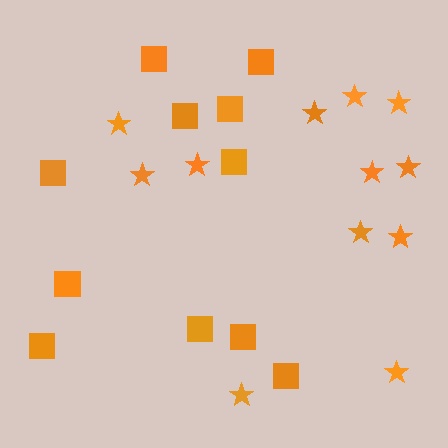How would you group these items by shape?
There are 2 groups: one group of stars (12) and one group of squares (11).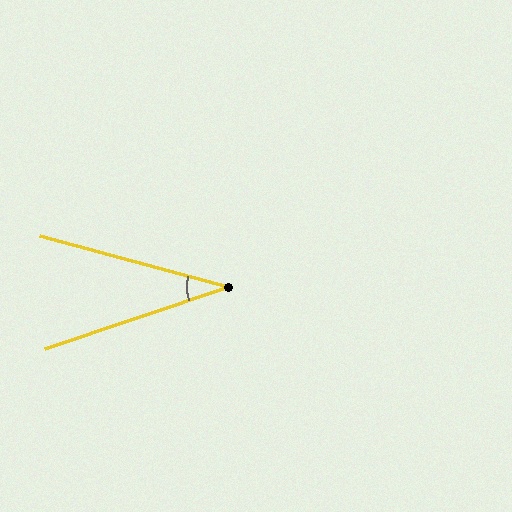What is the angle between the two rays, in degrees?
Approximately 34 degrees.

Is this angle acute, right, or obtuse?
It is acute.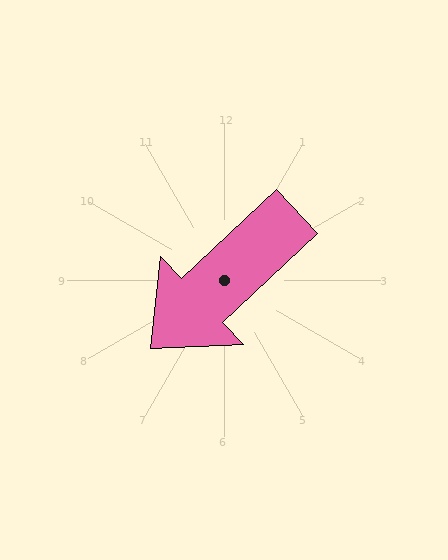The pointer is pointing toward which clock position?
Roughly 8 o'clock.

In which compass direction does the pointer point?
Southwest.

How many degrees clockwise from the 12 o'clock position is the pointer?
Approximately 227 degrees.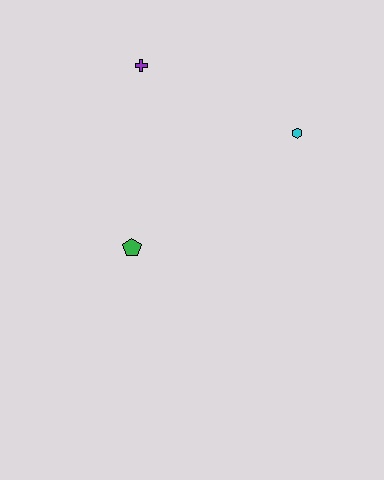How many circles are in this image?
There are no circles.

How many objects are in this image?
There are 3 objects.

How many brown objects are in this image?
There are no brown objects.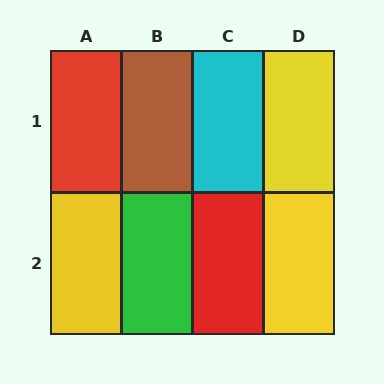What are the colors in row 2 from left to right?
Yellow, green, red, yellow.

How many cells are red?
2 cells are red.